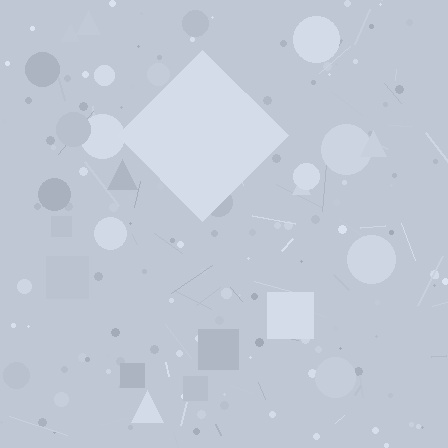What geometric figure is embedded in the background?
A diamond is embedded in the background.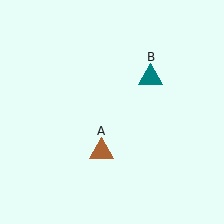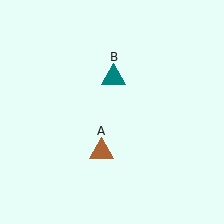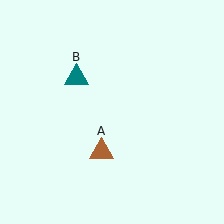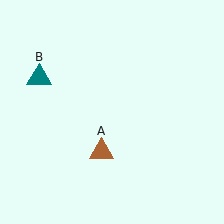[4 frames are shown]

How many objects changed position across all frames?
1 object changed position: teal triangle (object B).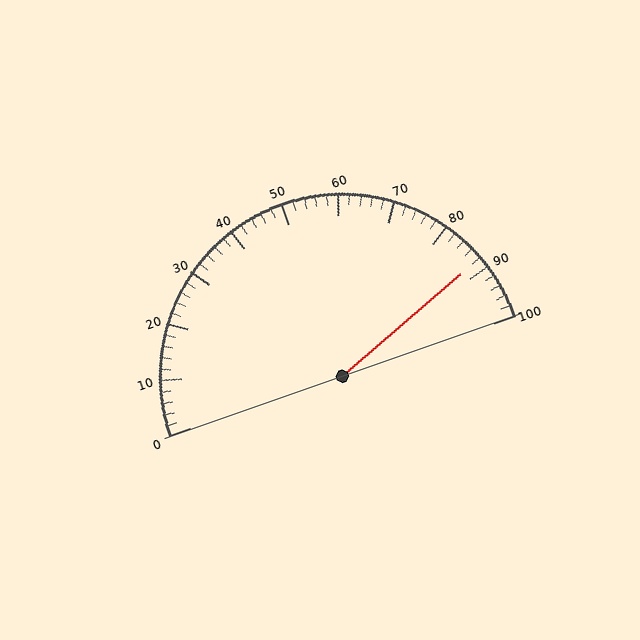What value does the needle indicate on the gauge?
The needle indicates approximately 88.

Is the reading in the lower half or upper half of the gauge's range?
The reading is in the upper half of the range (0 to 100).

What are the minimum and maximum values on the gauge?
The gauge ranges from 0 to 100.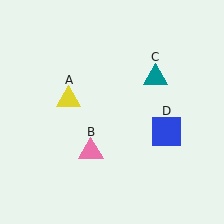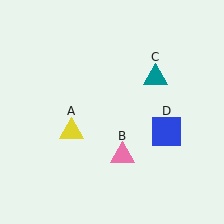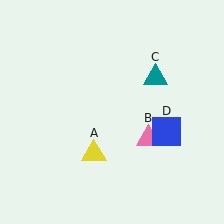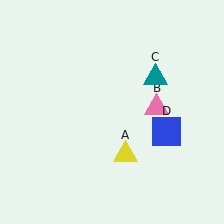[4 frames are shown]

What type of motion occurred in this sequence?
The yellow triangle (object A), pink triangle (object B) rotated counterclockwise around the center of the scene.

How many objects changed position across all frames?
2 objects changed position: yellow triangle (object A), pink triangle (object B).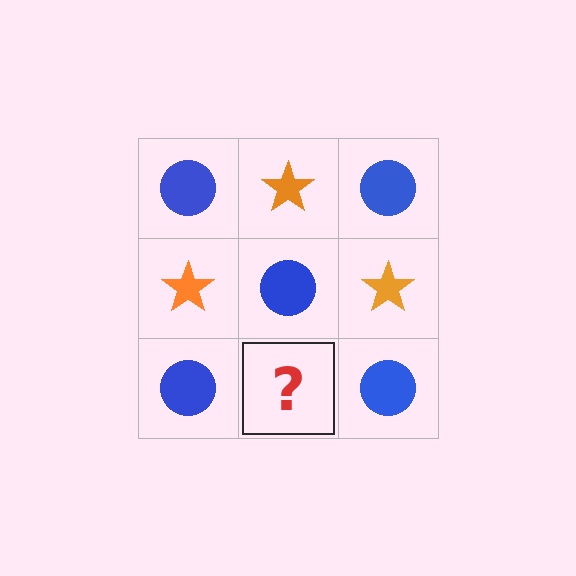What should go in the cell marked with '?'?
The missing cell should contain an orange star.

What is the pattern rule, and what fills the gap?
The rule is that it alternates blue circle and orange star in a checkerboard pattern. The gap should be filled with an orange star.